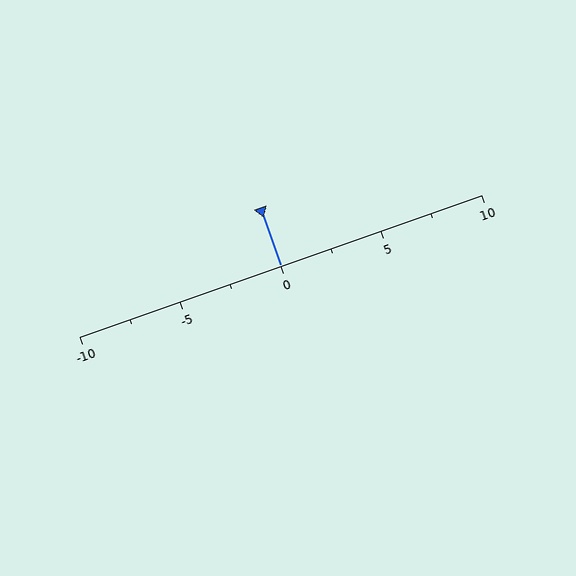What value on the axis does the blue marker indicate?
The marker indicates approximately 0.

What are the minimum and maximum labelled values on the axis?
The axis runs from -10 to 10.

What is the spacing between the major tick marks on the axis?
The major ticks are spaced 5 apart.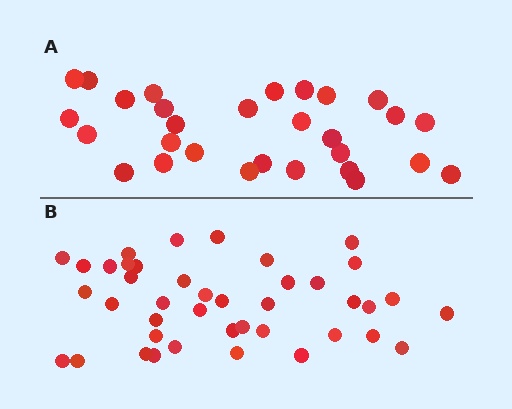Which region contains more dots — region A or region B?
Region B (the bottom region) has more dots.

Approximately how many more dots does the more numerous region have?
Region B has roughly 12 or so more dots than region A.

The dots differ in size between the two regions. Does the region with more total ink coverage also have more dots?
No. Region A has more total ink coverage because its dots are larger, but region B actually contains more individual dots. Total area can be misleading — the number of items is what matters here.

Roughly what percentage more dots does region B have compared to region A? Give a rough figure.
About 40% more.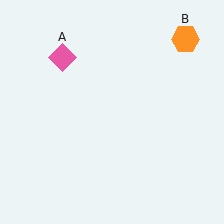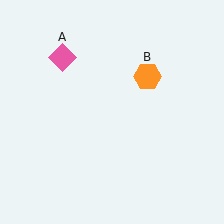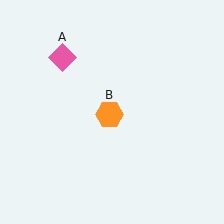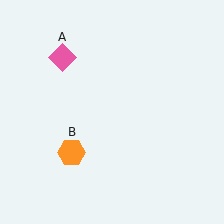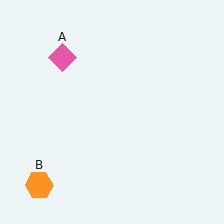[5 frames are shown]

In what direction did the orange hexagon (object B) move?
The orange hexagon (object B) moved down and to the left.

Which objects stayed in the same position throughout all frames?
Pink diamond (object A) remained stationary.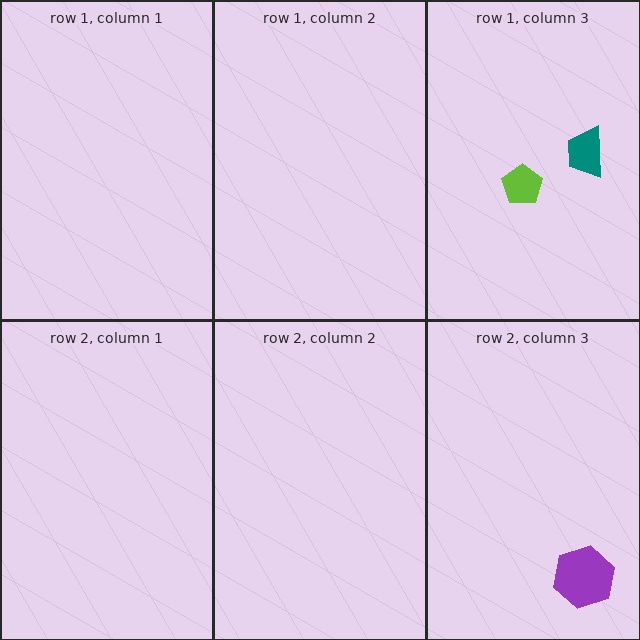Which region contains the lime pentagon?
The row 1, column 3 region.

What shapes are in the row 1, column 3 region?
The lime pentagon, the teal trapezoid.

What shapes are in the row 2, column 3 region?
The purple hexagon.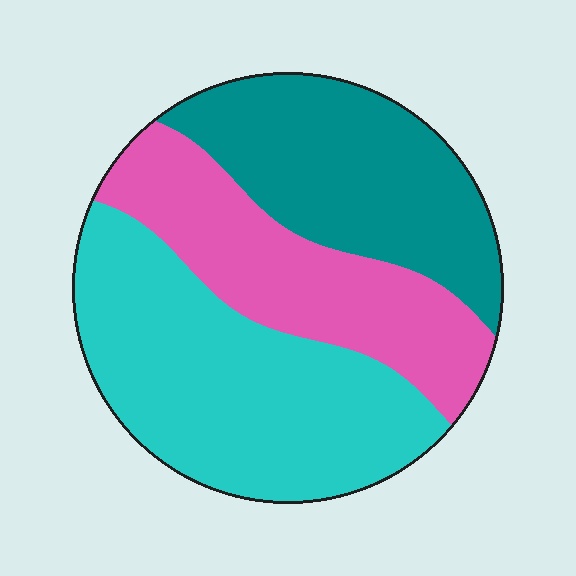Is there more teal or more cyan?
Cyan.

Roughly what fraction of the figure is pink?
Pink covers about 30% of the figure.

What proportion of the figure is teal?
Teal covers about 30% of the figure.